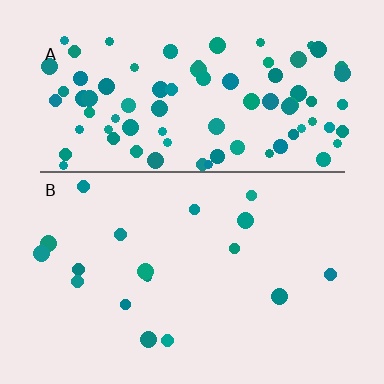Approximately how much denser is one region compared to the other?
Approximately 4.9× — region A over region B.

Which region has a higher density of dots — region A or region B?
A (the top).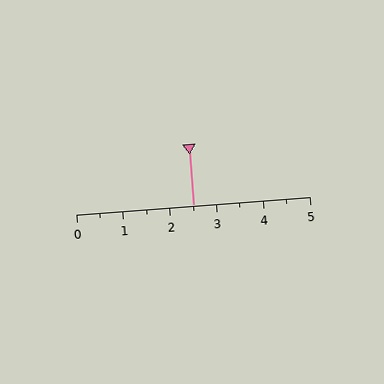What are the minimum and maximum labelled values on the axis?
The axis runs from 0 to 5.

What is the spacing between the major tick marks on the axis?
The major ticks are spaced 1 apart.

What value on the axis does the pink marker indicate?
The marker indicates approximately 2.5.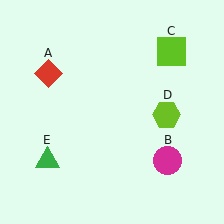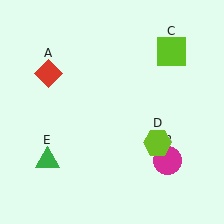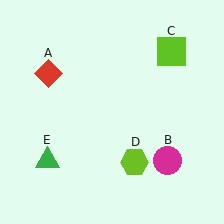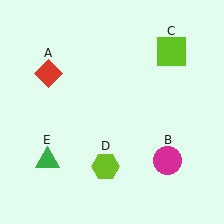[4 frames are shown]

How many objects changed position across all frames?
1 object changed position: lime hexagon (object D).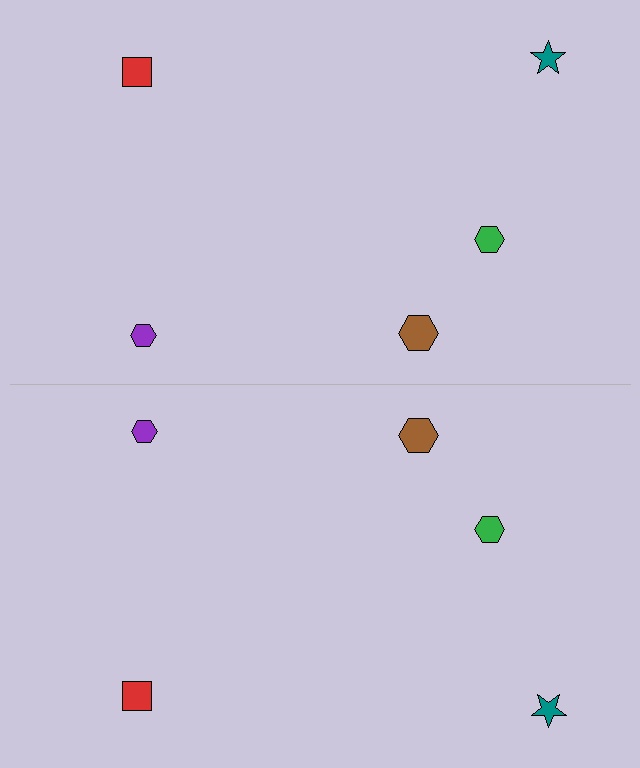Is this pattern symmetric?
Yes, this pattern has bilateral (reflection) symmetry.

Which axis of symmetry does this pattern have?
The pattern has a horizontal axis of symmetry running through the center of the image.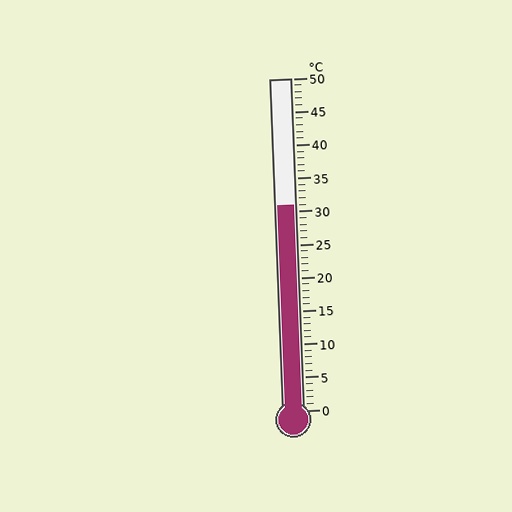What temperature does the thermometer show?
The thermometer shows approximately 31°C.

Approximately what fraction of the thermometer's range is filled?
The thermometer is filled to approximately 60% of its range.